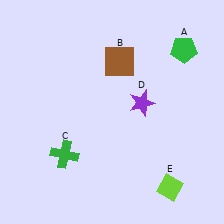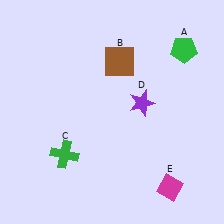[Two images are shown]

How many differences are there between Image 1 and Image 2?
There is 1 difference between the two images.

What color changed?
The diamond (E) changed from lime in Image 1 to magenta in Image 2.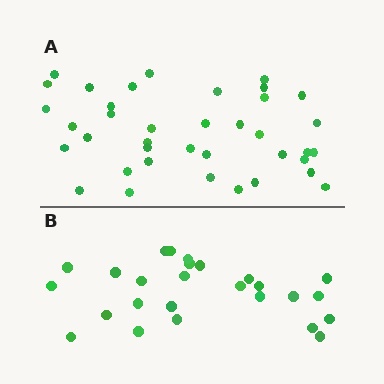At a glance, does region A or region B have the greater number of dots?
Region A (the top region) has more dots.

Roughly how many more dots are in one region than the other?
Region A has roughly 12 or so more dots than region B.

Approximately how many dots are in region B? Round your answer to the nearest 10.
About 30 dots. (The exact count is 26, which rounds to 30.)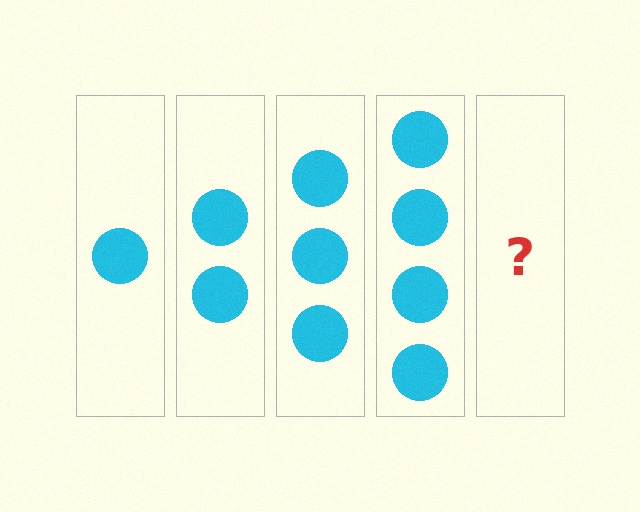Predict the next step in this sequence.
The next step is 5 circles.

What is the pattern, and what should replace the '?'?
The pattern is that each step adds one more circle. The '?' should be 5 circles.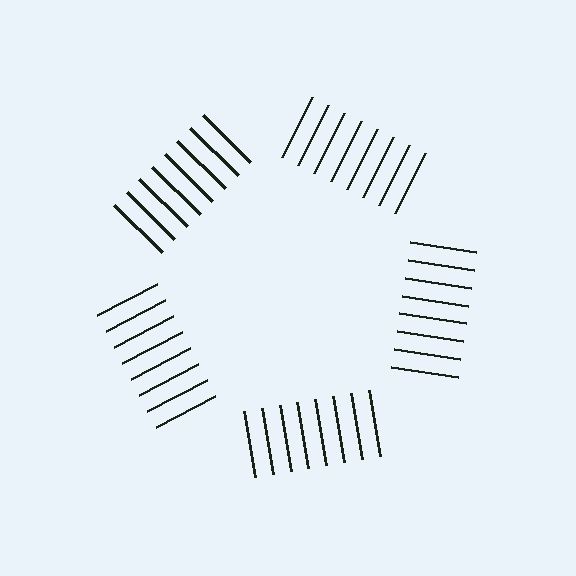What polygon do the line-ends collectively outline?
An illusory pentagon — the line segments terminate on its edges but no continuous stroke is drawn.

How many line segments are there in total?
40 — 8 along each of the 5 edges.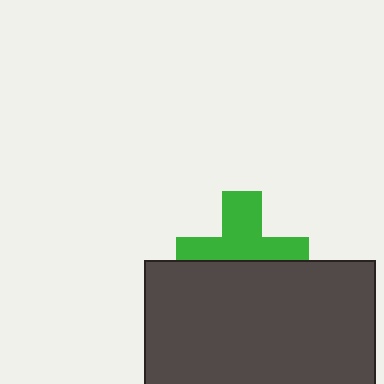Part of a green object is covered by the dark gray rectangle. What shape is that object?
It is a cross.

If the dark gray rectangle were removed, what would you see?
You would see the complete green cross.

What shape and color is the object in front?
The object in front is a dark gray rectangle.